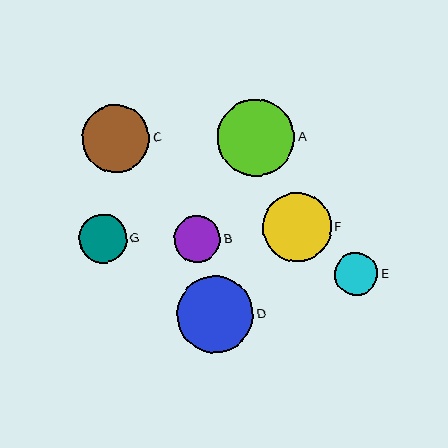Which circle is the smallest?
Circle E is the smallest with a size of approximately 43 pixels.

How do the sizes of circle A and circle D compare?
Circle A and circle D are approximately the same size.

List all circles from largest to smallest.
From largest to smallest: A, D, F, C, G, B, E.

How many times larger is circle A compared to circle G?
Circle A is approximately 1.6 times the size of circle G.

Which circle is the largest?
Circle A is the largest with a size of approximately 78 pixels.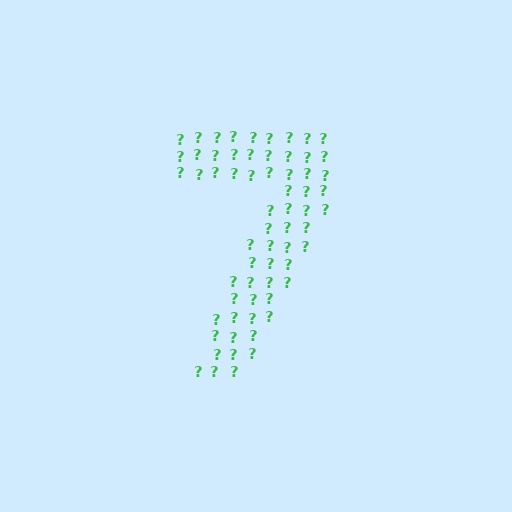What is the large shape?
The large shape is the digit 7.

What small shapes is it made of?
It is made of small question marks.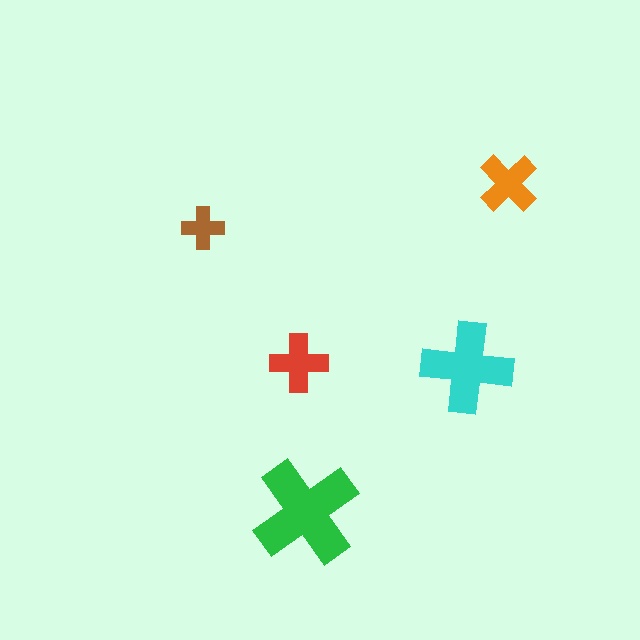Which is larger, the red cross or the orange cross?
The orange one.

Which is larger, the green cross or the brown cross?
The green one.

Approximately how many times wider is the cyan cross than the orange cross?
About 1.5 times wider.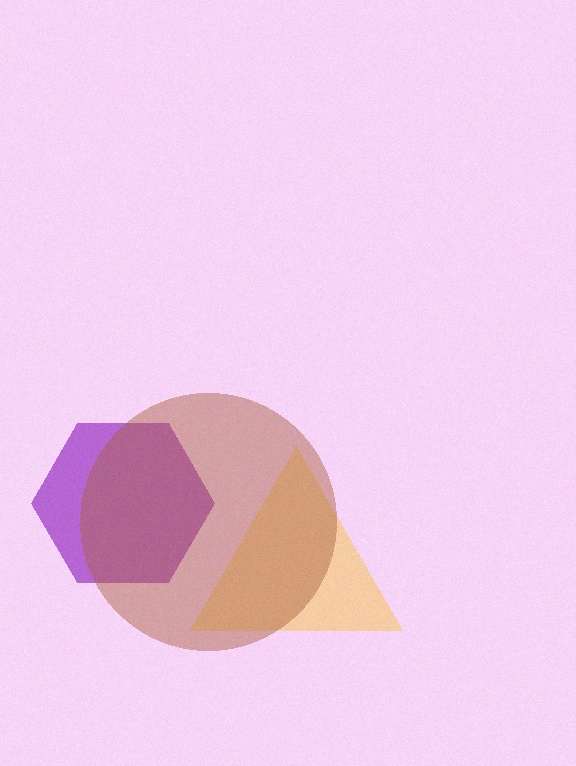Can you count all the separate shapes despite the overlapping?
Yes, there are 3 separate shapes.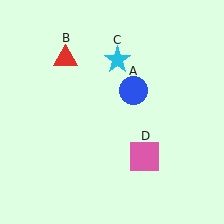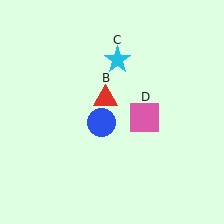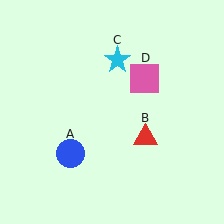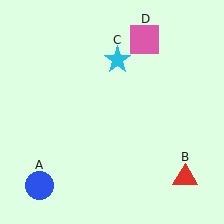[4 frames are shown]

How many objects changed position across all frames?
3 objects changed position: blue circle (object A), red triangle (object B), pink square (object D).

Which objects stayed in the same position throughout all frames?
Cyan star (object C) remained stationary.